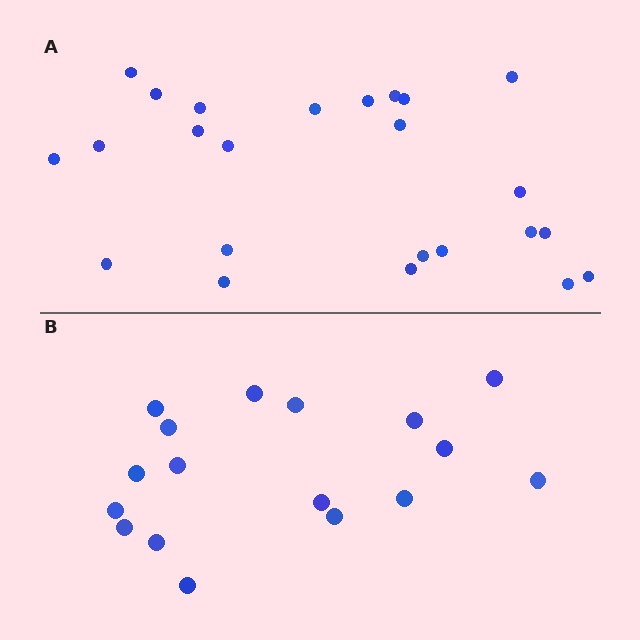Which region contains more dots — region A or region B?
Region A (the top region) has more dots.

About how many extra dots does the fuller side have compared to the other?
Region A has roughly 8 or so more dots than region B.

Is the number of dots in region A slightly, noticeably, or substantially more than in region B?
Region A has noticeably more, but not dramatically so. The ratio is roughly 1.4 to 1.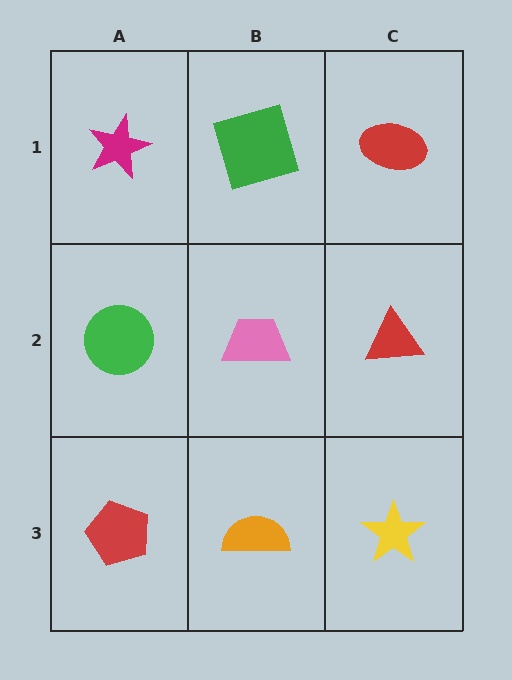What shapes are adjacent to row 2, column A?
A magenta star (row 1, column A), a red pentagon (row 3, column A), a pink trapezoid (row 2, column B).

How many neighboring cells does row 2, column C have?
3.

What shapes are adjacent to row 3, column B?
A pink trapezoid (row 2, column B), a red pentagon (row 3, column A), a yellow star (row 3, column C).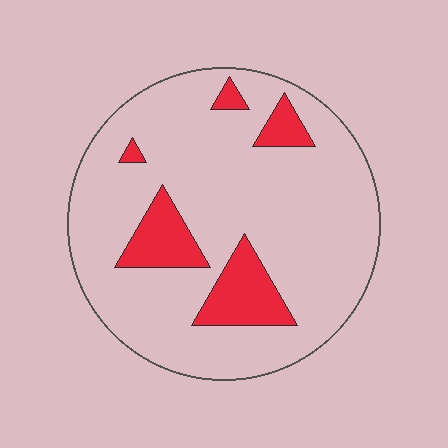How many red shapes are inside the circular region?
5.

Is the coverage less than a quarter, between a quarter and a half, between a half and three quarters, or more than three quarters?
Less than a quarter.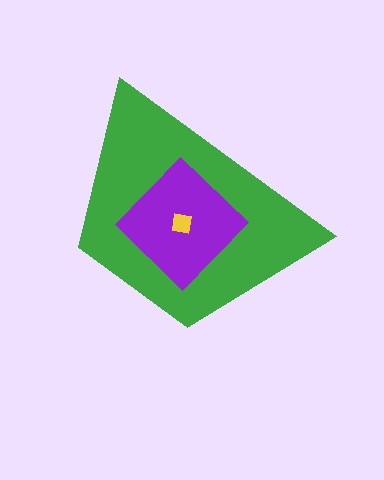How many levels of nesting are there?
3.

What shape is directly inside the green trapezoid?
The purple diamond.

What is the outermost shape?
The green trapezoid.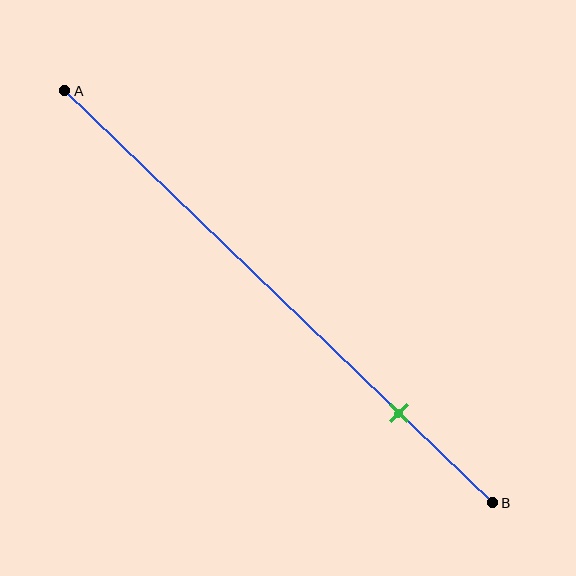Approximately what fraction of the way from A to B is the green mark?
The green mark is approximately 80% of the way from A to B.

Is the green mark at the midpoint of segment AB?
No, the mark is at about 80% from A, not at the 50% midpoint.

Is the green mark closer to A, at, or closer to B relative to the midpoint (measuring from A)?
The green mark is closer to point B than the midpoint of segment AB.